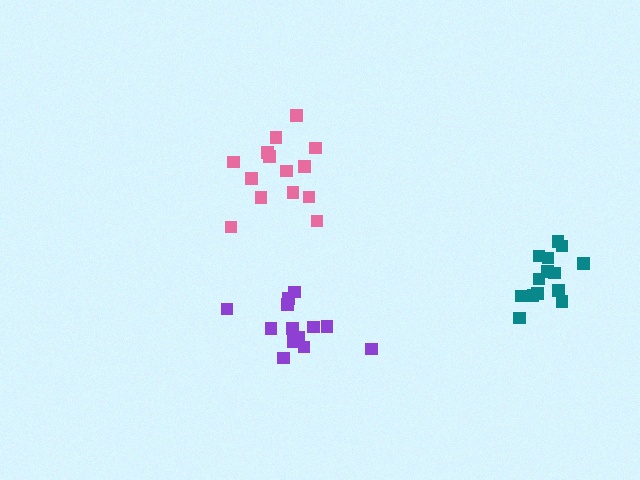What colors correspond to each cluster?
The clusters are colored: purple, teal, pink.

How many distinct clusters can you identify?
There are 3 distinct clusters.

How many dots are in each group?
Group 1: 13 dots, Group 2: 14 dots, Group 3: 14 dots (41 total).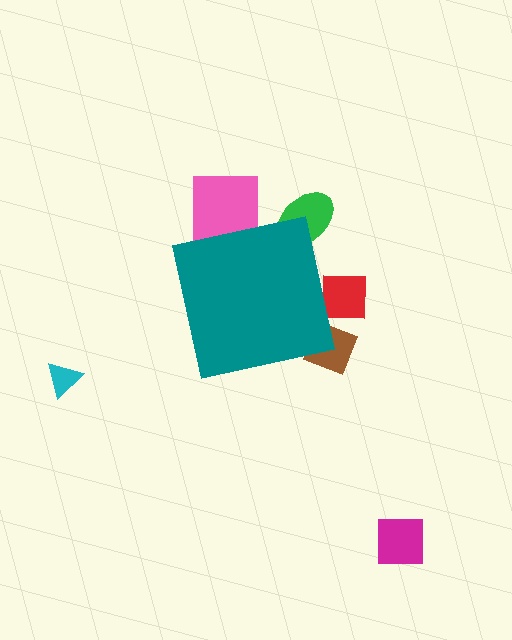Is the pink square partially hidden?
Yes, the pink square is partially hidden behind the teal square.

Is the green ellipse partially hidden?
Yes, the green ellipse is partially hidden behind the teal square.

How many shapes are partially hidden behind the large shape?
4 shapes are partially hidden.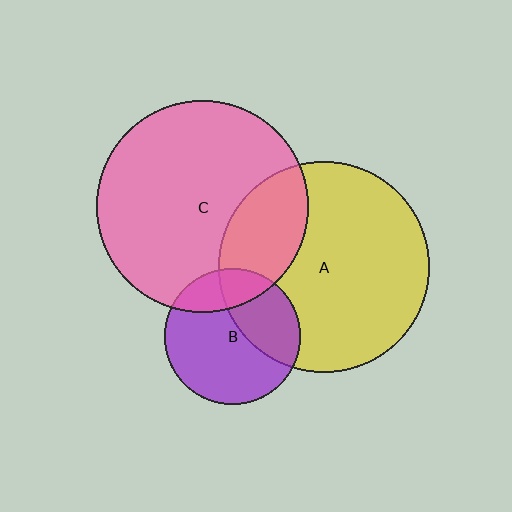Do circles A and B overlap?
Yes.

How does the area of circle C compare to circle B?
Approximately 2.4 times.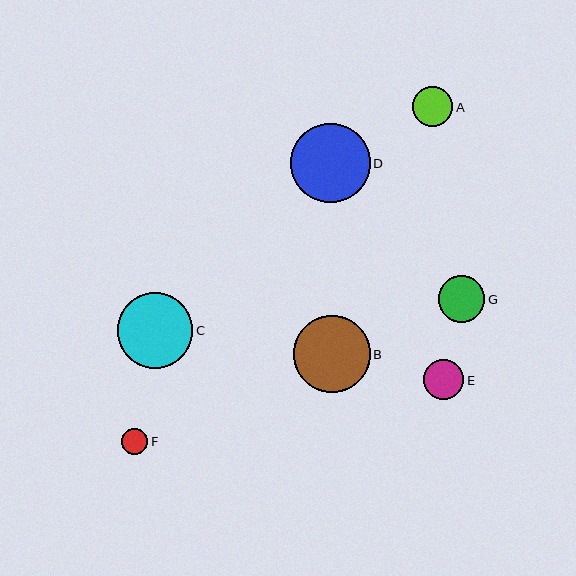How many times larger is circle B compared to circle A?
Circle B is approximately 1.9 times the size of circle A.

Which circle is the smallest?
Circle F is the smallest with a size of approximately 26 pixels.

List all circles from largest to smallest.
From largest to smallest: D, B, C, G, A, E, F.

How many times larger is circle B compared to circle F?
Circle B is approximately 2.9 times the size of circle F.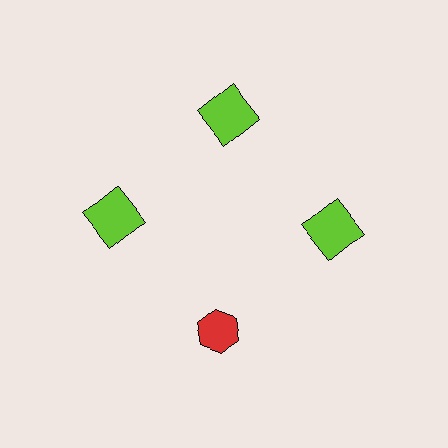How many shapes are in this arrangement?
There are 4 shapes arranged in a ring pattern.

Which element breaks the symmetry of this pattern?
The red hexagon at roughly the 6 o'clock position breaks the symmetry. All other shapes are lime squares.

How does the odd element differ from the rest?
It differs in both color (red instead of lime) and shape (hexagon instead of square).